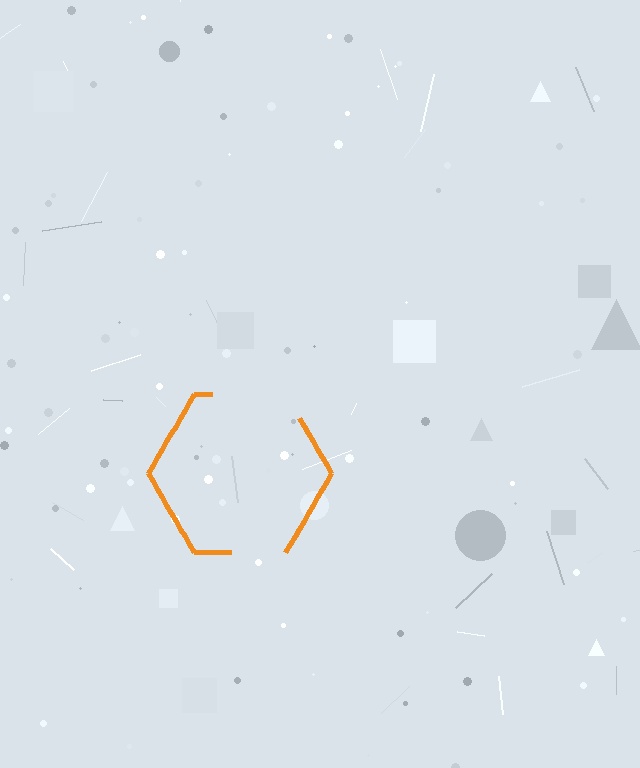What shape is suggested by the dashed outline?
The dashed outline suggests a hexagon.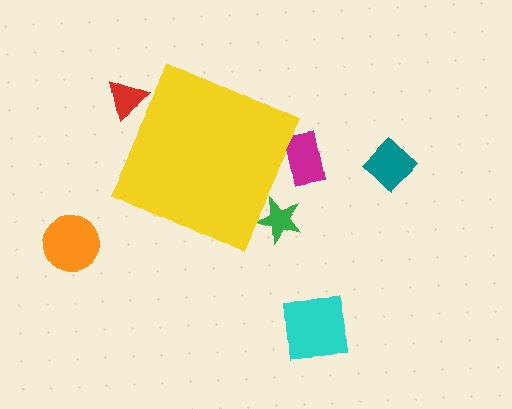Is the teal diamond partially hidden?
No, the teal diamond is fully visible.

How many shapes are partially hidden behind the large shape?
3 shapes are partially hidden.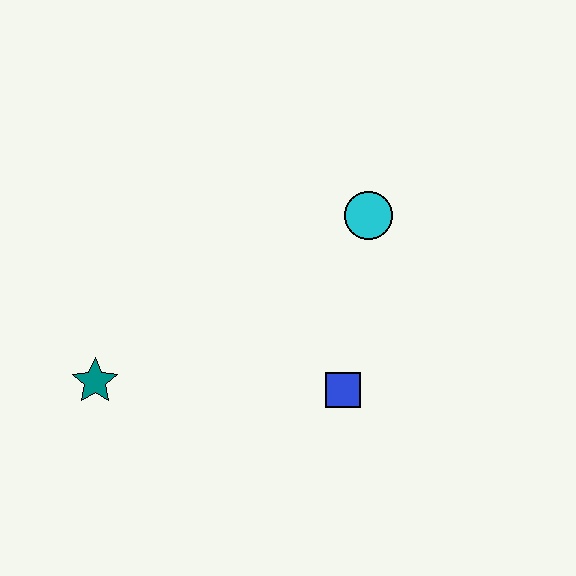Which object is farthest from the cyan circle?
The teal star is farthest from the cyan circle.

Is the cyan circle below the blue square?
No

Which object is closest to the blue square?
The cyan circle is closest to the blue square.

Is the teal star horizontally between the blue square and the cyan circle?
No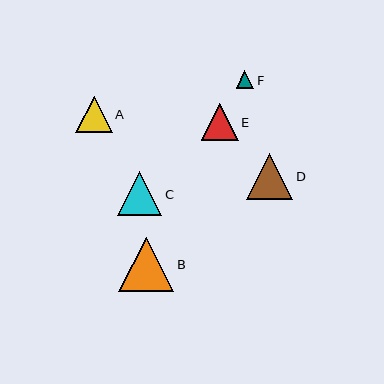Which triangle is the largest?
Triangle B is the largest with a size of approximately 55 pixels.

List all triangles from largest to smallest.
From largest to smallest: B, D, C, E, A, F.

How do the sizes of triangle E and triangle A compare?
Triangle E and triangle A are approximately the same size.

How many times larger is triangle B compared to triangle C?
Triangle B is approximately 1.3 times the size of triangle C.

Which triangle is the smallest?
Triangle F is the smallest with a size of approximately 18 pixels.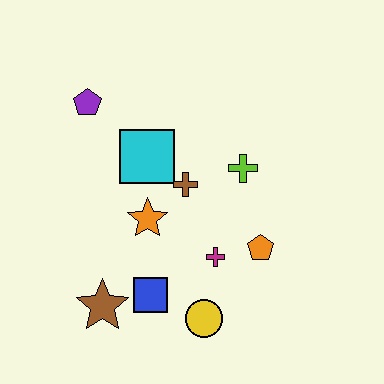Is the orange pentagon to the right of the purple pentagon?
Yes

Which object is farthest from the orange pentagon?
The purple pentagon is farthest from the orange pentagon.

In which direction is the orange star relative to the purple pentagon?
The orange star is below the purple pentagon.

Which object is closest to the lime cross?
The brown cross is closest to the lime cross.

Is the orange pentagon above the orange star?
No